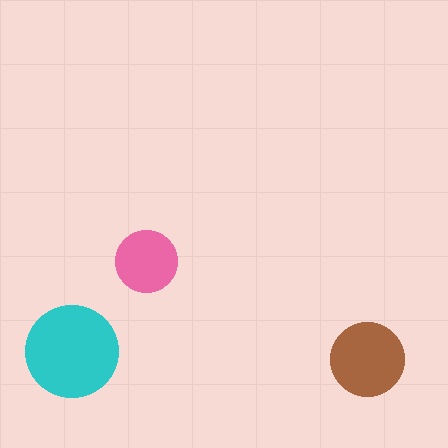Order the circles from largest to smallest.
the cyan one, the brown one, the pink one.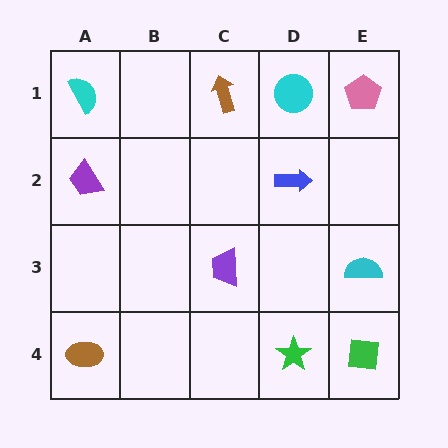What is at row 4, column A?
A brown ellipse.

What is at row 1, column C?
A brown arrow.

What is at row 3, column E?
A cyan semicircle.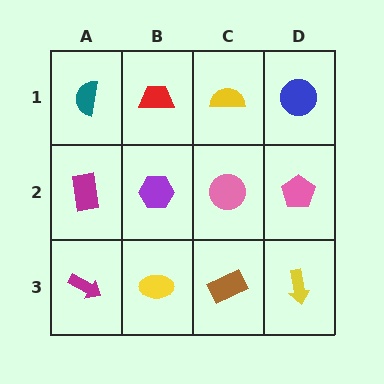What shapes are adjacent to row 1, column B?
A purple hexagon (row 2, column B), a teal semicircle (row 1, column A), a yellow semicircle (row 1, column C).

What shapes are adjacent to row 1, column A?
A magenta rectangle (row 2, column A), a red trapezoid (row 1, column B).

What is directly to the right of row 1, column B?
A yellow semicircle.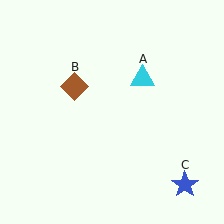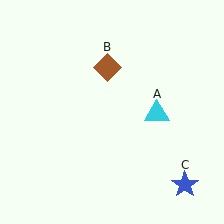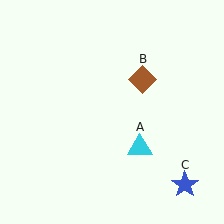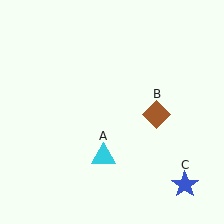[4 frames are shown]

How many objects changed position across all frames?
2 objects changed position: cyan triangle (object A), brown diamond (object B).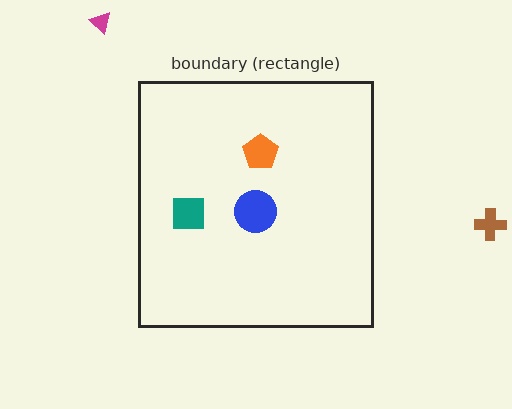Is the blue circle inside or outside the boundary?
Inside.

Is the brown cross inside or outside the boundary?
Outside.